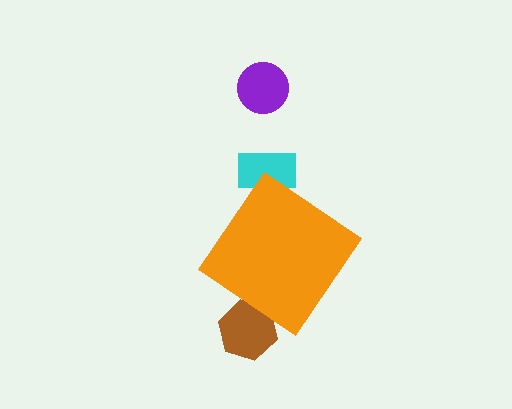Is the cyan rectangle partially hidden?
Yes, the cyan rectangle is partially hidden behind the orange diamond.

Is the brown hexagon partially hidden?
Yes, the brown hexagon is partially hidden behind the orange diamond.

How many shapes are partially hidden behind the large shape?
2 shapes are partially hidden.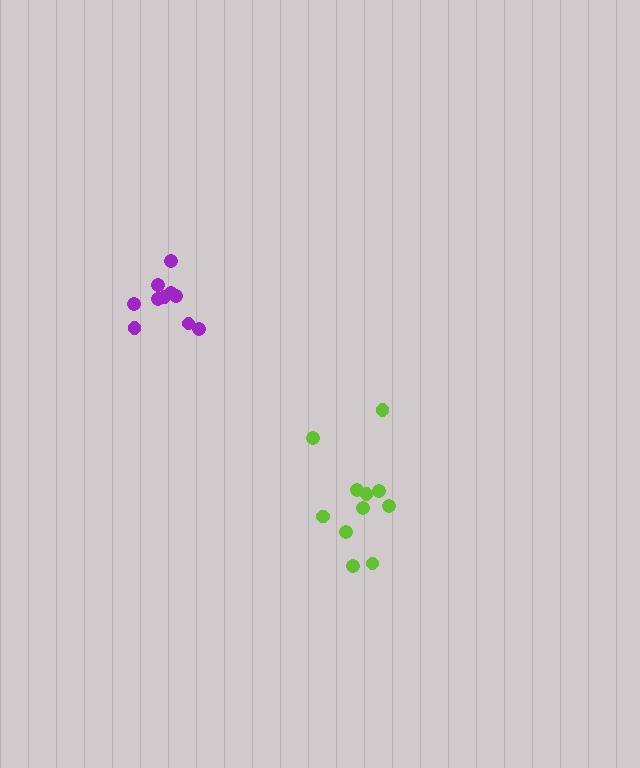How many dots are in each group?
Group 1: 10 dots, Group 2: 11 dots (21 total).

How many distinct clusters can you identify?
There are 2 distinct clusters.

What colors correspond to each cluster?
The clusters are colored: purple, lime.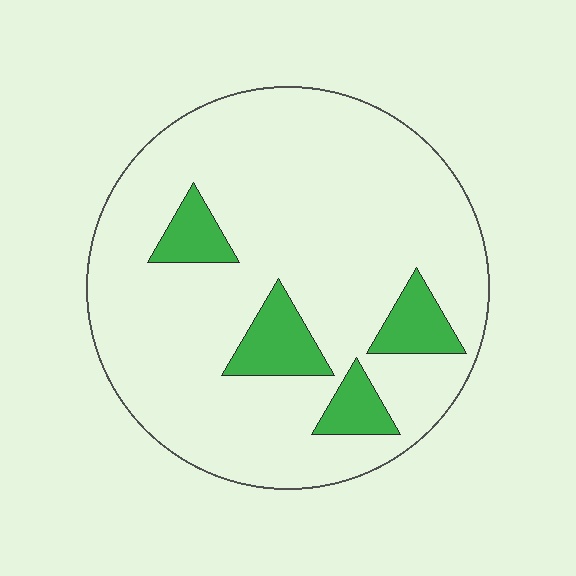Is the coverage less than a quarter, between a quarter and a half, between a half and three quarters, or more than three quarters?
Less than a quarter.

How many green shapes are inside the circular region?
4.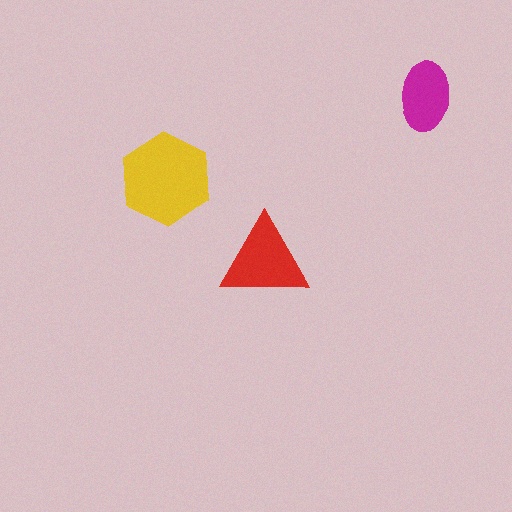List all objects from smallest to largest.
The magenta ellipse, the red triangle, the yellow hexagon.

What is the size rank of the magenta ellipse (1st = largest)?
3rd.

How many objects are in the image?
There are 3 objects in the image.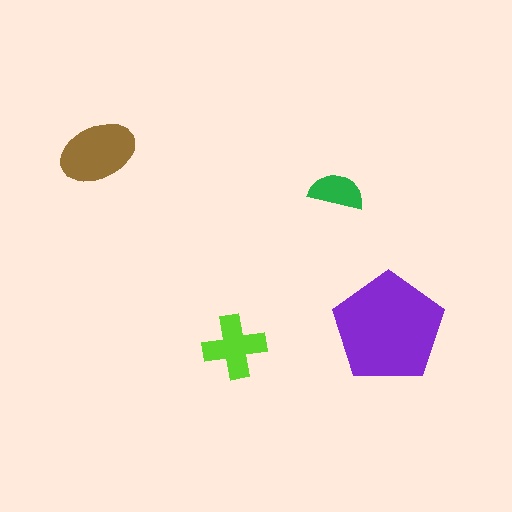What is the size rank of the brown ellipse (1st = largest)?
2nd.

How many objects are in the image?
There are 4 objects in the image.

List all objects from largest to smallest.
The purple pentagon, the brown ellipse, the lime cross, the green semicircle.